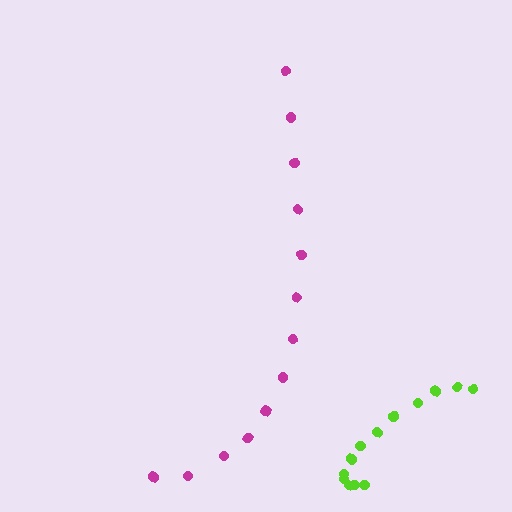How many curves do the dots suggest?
There are 2 distinct paths.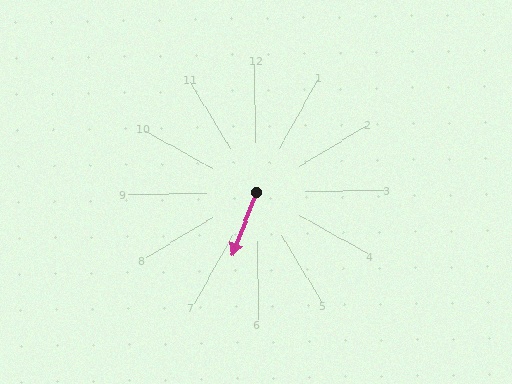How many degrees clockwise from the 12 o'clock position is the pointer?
Approximately 202 degrees.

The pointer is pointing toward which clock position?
Roughly 7 o'clock.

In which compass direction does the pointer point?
South.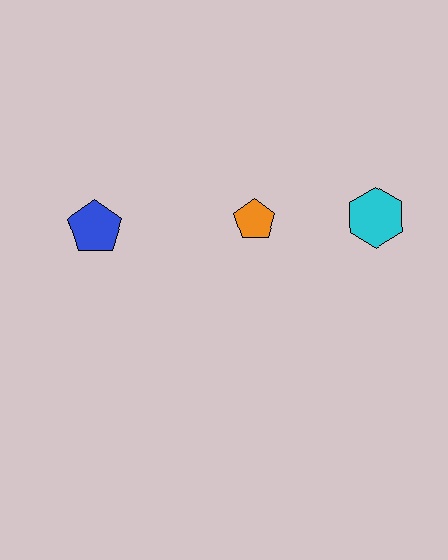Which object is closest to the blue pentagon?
The orange pentagon is closest to the blue pentagon.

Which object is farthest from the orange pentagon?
The blue pentagon is farthest from the orange pentagon.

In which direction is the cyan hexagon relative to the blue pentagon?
The cyan hexagon is to the right of the blue pentagon.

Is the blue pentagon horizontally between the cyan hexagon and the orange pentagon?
No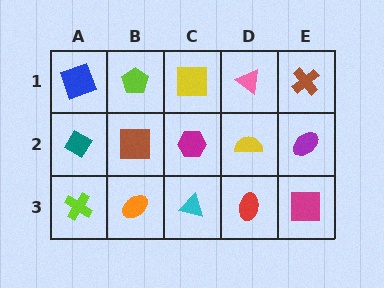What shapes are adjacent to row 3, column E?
A purple ellipse (row 2, column E), a red ellipse (row 3, column D).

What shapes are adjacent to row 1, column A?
A teal diamond (row 2, column A), a lime pentagon (row 1, column B).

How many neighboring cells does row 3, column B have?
3.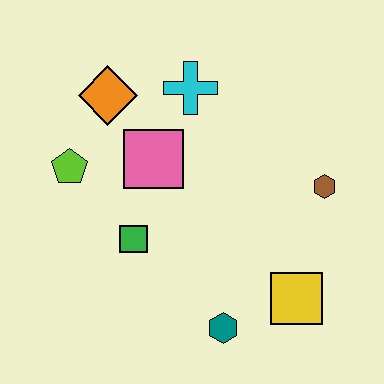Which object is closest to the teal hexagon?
The yellow square is closest to the teal hexagon.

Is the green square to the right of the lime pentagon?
Yes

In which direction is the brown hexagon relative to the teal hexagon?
The brown hexagon is above the teal hexagon.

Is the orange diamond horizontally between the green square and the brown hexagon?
No